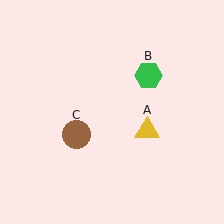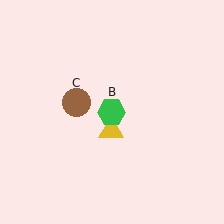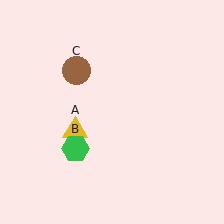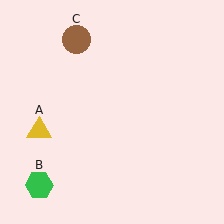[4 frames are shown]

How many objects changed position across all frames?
3 objects changed position: yellow triangle (object A), green hexagon (object B), brown circle (object C).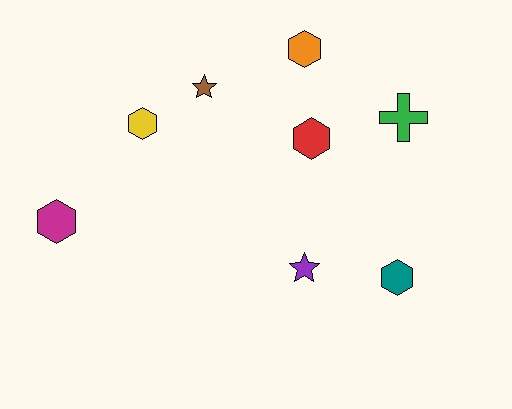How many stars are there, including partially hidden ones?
There are 2 stars.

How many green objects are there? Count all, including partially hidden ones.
There is 1 green object.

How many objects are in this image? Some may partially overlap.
There are 8 objects.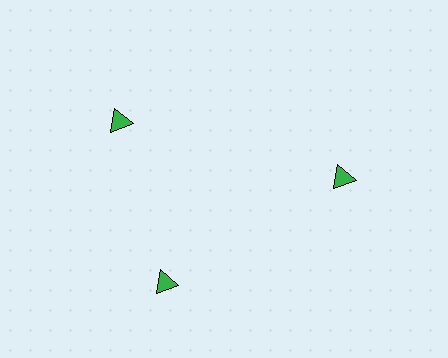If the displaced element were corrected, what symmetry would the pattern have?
It would have 3-fold rotational symmetry — the pattern would map onto itself every 120 degrees.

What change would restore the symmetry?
The symmetry would be restored by rotating it back into even spacing with its neighbors so that all 3 triangles sit at equal angles and equal distance from the center.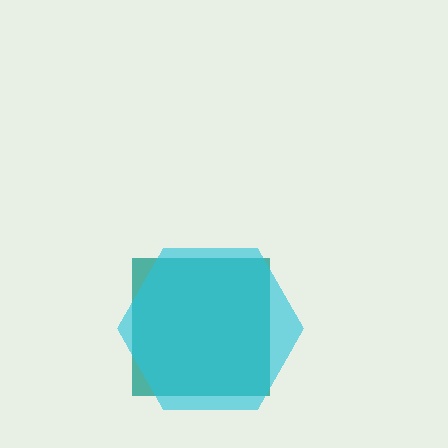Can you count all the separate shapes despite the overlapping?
Yes, there are 2 separate shapes.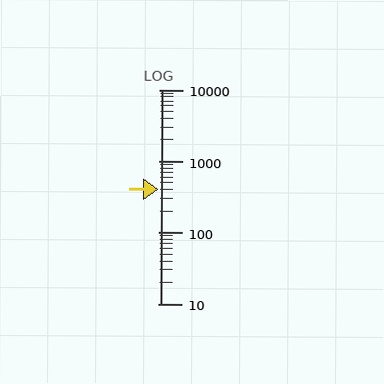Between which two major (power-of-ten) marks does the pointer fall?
The pointer is between 100 and 1000.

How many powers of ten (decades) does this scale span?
The scale spans 3 decades, from 10 to 10000.